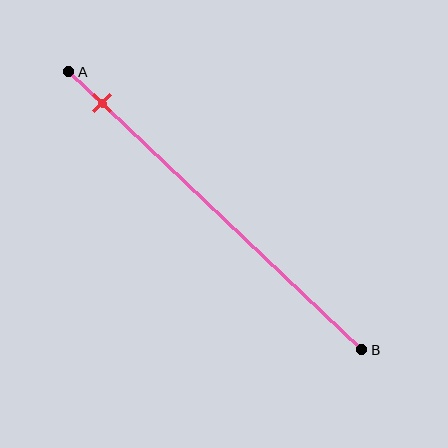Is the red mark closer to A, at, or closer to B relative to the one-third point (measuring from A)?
The red mark is closer to point A than the one-third point of segment AB.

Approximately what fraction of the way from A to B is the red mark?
The red mark is approximately 10% of the way from A to B.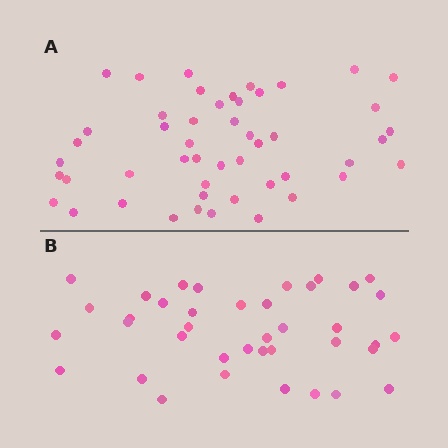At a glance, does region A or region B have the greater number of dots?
Region A (the top region) has more dots.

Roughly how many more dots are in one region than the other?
Region A has roughly 10 or so more dots than region B.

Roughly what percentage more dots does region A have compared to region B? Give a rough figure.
About 25% more.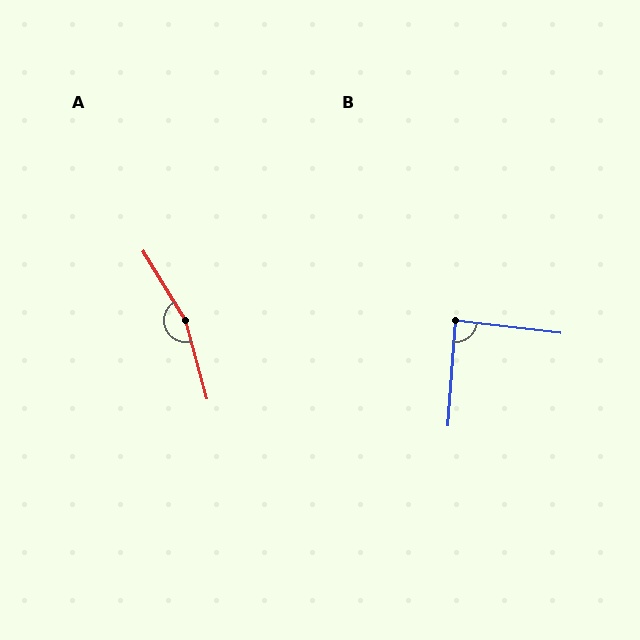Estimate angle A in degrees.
Approximately 164 degrees.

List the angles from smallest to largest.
B (87°), A (164°).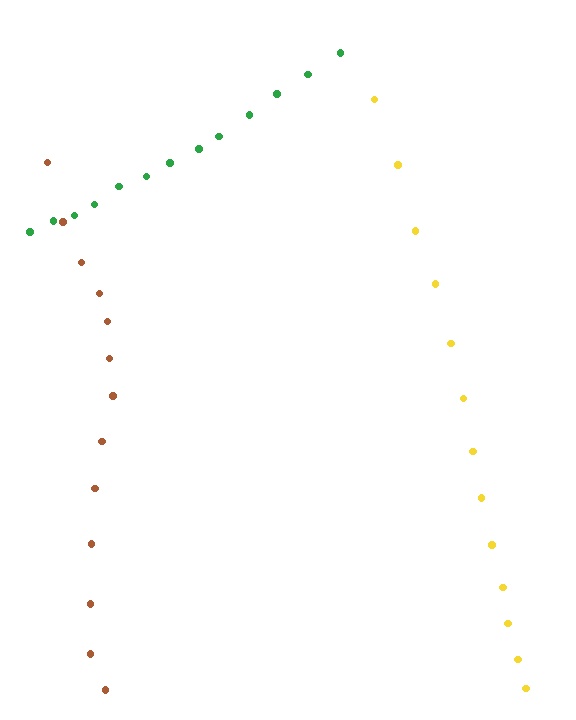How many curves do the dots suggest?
There are 3 distinct paths.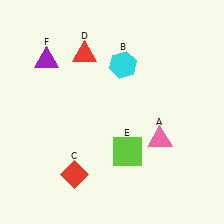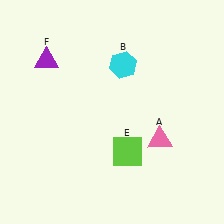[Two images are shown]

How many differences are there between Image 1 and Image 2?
There are 2 differences between the two images.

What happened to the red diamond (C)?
The red diamond (C) was removed in Image 2. It was in the bottom-left area of Image 1.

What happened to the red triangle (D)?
The red triangle (D) was removed in Image 2. It was in the top-left area of Image 1.